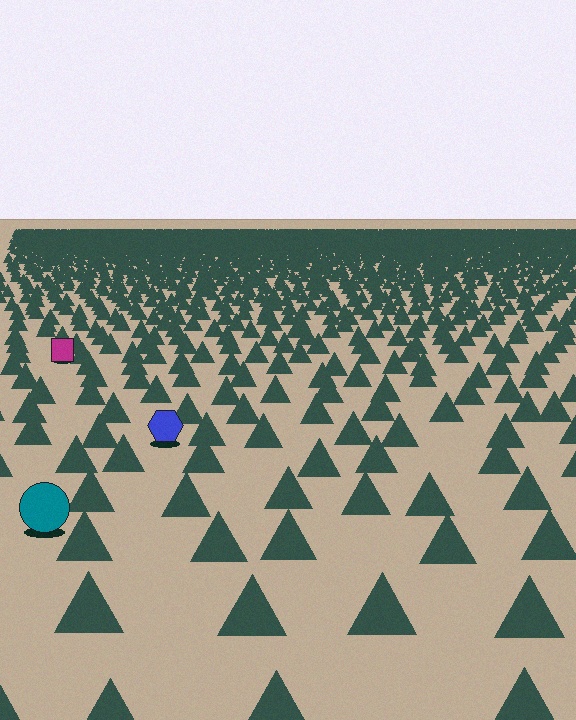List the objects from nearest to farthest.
From nearest to farthest: the teal circle, the blue hexagon, the magenta square.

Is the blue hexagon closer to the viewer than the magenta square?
Yes. The blue hexagon is closer — you can tell from the texture gradient: the ground texture is coarser near it.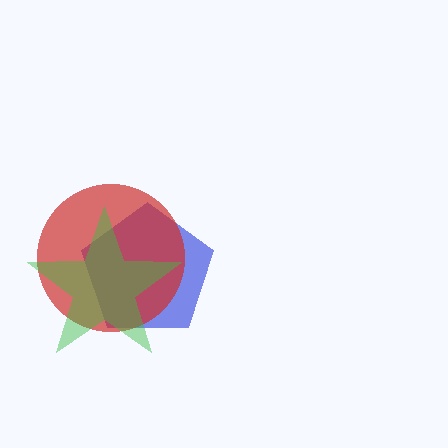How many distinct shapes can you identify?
There are 3 distinct shapes: a blue pentagon, a red circle, a green star.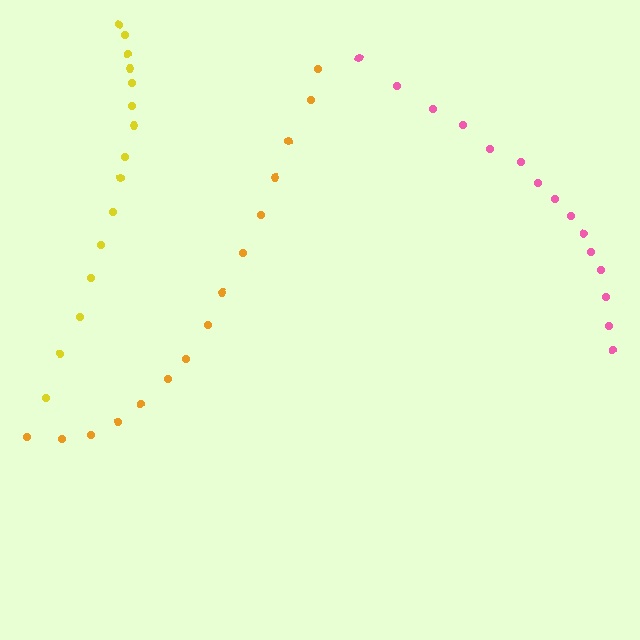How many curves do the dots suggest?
There are 3 distinct paths.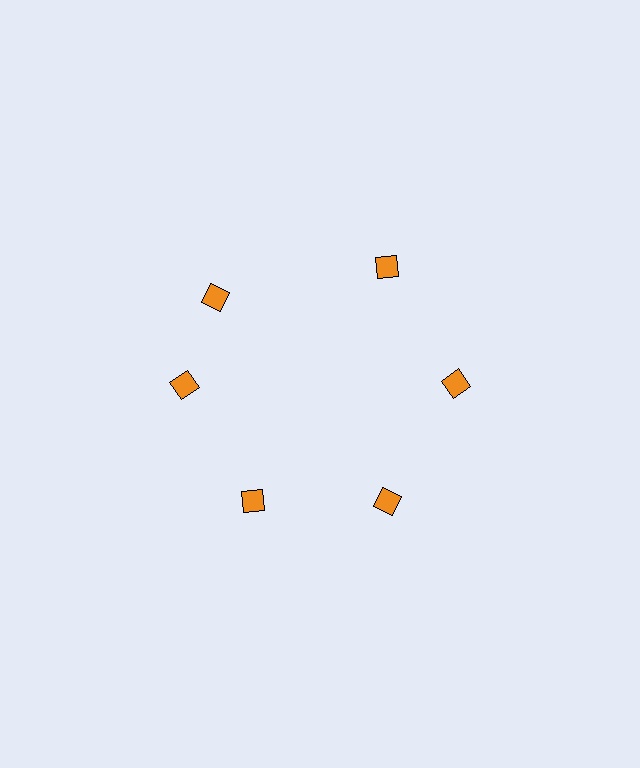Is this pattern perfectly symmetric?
No. The 6 orange diamonds are arranged in a ring, but one element near the 11 o'clock position is rotated out of alignment along the ring, breaking the 6-fold rotational symmetry.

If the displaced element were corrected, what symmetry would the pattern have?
It would have 6-fold rotational symmetry — the pattern would map onto itself every 60 degrees.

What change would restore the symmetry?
The symmetry would be restored by rotating it back into even spacing with its neighbors so that all 6 diamonds sit at equal angles and equal distance from the center.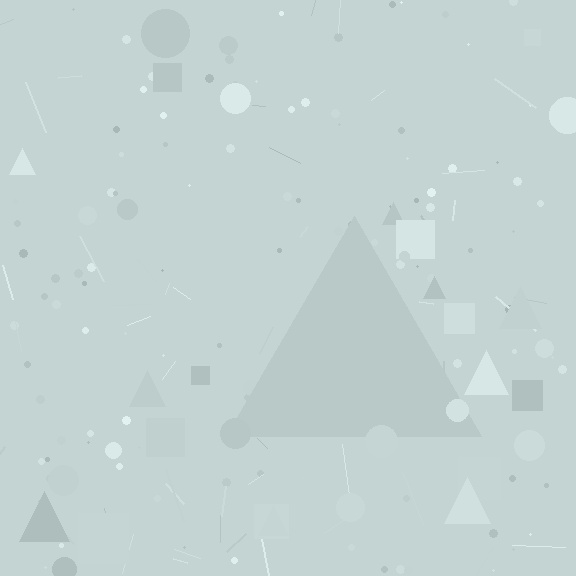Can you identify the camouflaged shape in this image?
The camouflaged shape is a triangle.